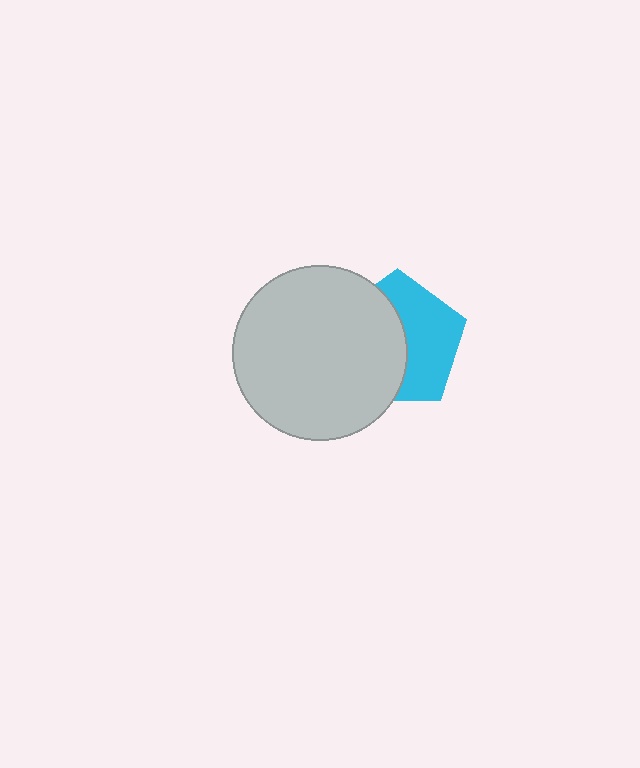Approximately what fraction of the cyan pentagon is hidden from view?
Roughly 51% of the cyan pentagon is hidden behind the light gray circle.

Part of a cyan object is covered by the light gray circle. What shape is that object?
It is a pentagon.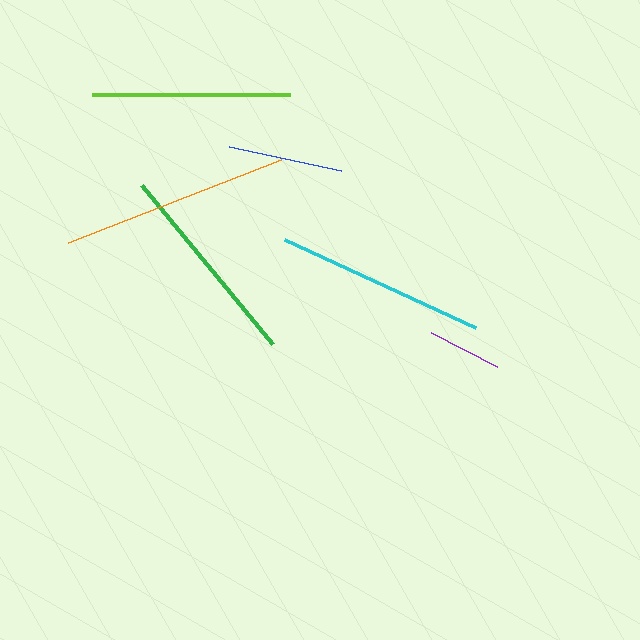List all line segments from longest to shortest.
From longest to shortest: orange, cyan, green, lime, blue, purple.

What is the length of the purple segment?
The purple segment is approximately 75 pixels long.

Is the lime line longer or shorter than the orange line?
The orange line is longer than the lime line.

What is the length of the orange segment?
The orange segment is approximately 229 pixels long.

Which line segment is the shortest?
The purple line is the shortest at approximately 75 pixels.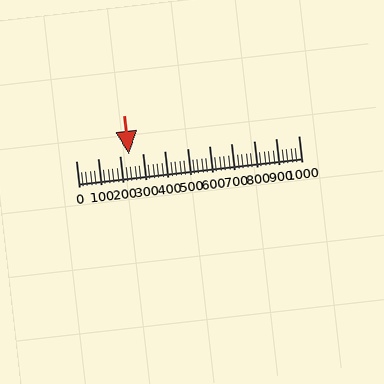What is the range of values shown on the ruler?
The ruler shows values from 0 to 1000.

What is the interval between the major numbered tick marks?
The major tick marks are spaced 100 units apart.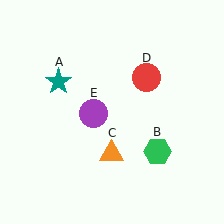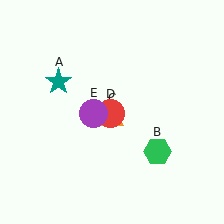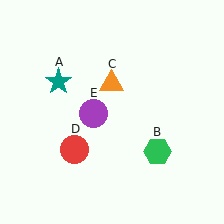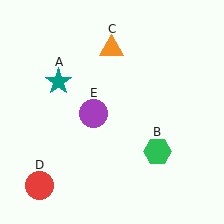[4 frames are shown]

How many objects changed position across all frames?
2 objects changed position: orange triangle (object C), red circle (object D).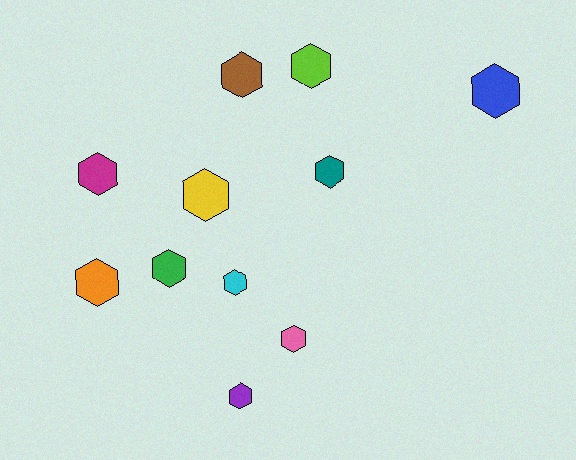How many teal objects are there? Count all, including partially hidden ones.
There is 1 teal object.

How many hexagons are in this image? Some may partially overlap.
There are 11 hexagons.